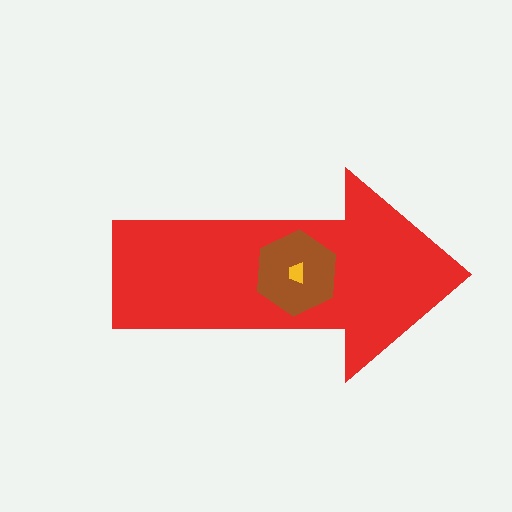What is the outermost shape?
The red arrow.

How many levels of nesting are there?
3.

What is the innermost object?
The yellow trapezoid.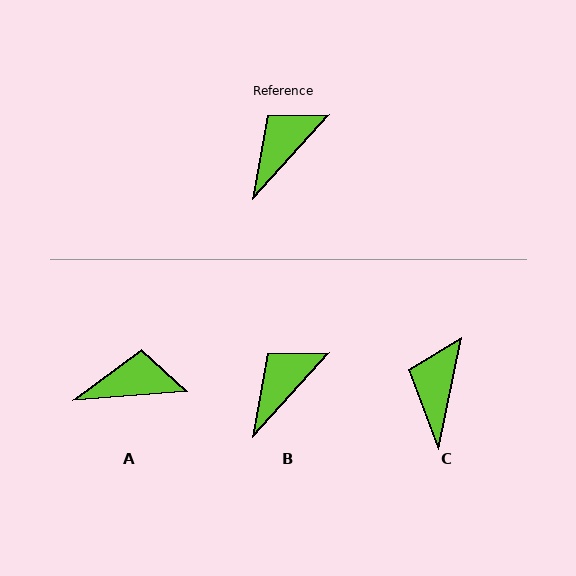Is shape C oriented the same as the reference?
No, it is off by about 30 degrees.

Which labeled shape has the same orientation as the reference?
B.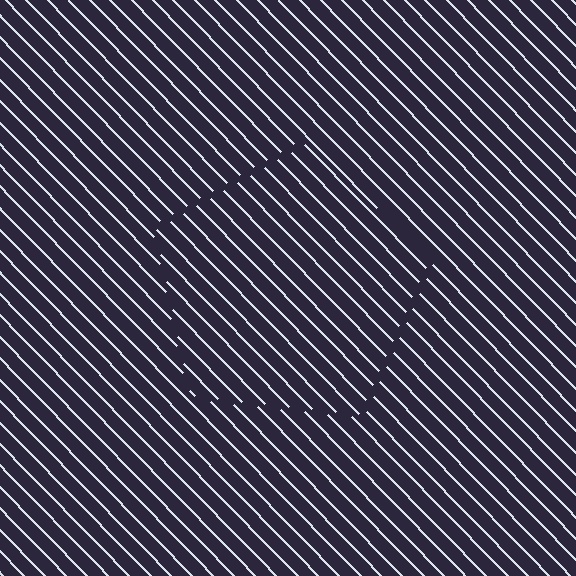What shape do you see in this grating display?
An illusory pentagon. The interior of the shape contains the same grating, shifted by half a period — the contour is defined by the phase discontinuity where line-ends from the inner and outer gratings abut.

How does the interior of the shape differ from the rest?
The interior of the shape contains the same grating, shifted by half a period — the contour is defined by the phase discontinuity where line-ends from the inner and outer gratings abut.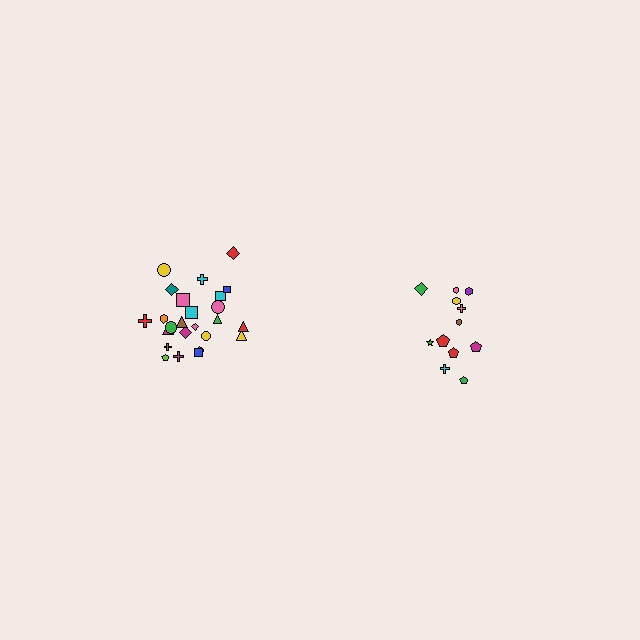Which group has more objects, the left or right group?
The left group.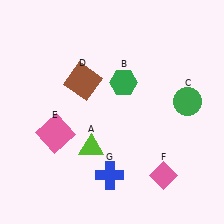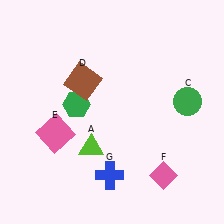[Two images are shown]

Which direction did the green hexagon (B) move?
The green hexagon (B) moved left.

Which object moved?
The green hexagon (B) moved left.